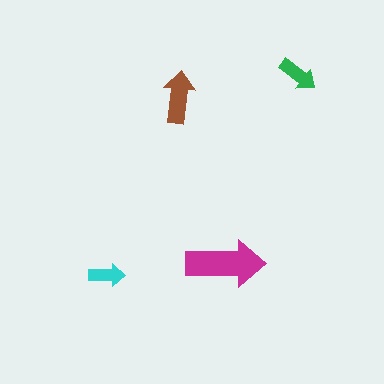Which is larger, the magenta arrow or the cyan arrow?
The magenta one.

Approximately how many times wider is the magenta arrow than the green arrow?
About 2 times wider.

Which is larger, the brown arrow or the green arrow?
The brown one.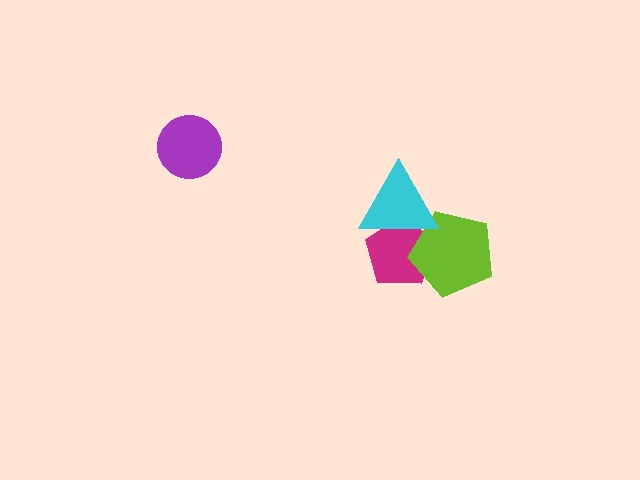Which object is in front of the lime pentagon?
The cyan triangle is in front of the lime pentagon.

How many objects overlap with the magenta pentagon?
2 objects overlap with the magenta pentagon.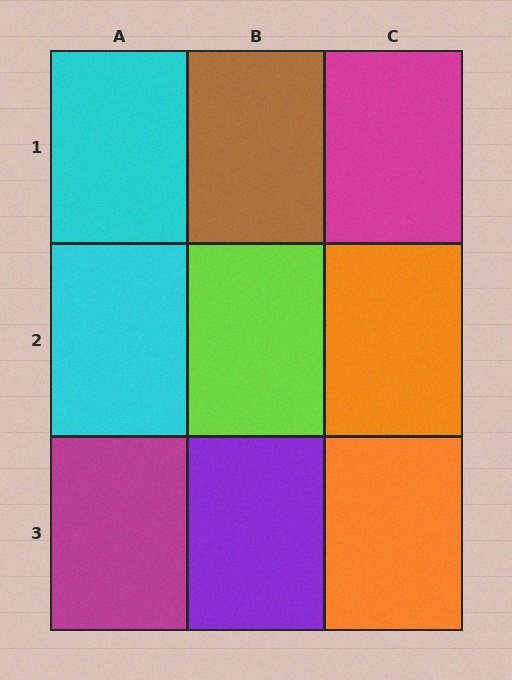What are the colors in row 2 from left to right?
Cyan, lime, orange.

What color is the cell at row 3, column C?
Orange.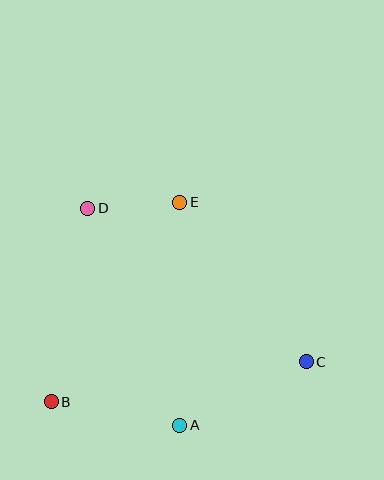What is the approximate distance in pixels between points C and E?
The distance between C and E is approximately 204 pixels.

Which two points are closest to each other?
Points D and E are closest to each other.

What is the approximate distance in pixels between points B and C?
The distance between B and C is approximately 258 pixels.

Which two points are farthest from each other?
Points C and D are farthest from each other.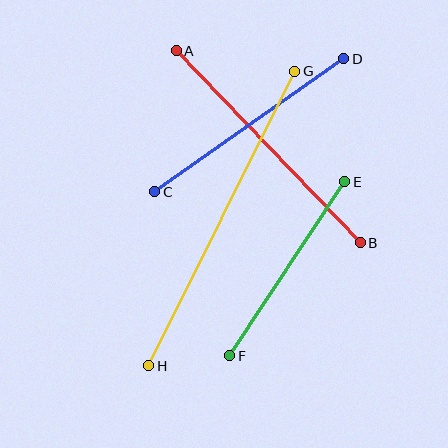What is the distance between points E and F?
The distance is approximately 209 pixels.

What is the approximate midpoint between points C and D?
The midpoint is at approximately (249, 125) pixels.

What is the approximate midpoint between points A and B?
The midpoint is at approximately (268, 147) pixels.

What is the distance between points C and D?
The distance is approximately 231 pixels.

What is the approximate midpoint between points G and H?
The midpoint is at approximately (222, 218) pixels.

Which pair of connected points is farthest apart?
Points G and H are farthest apart.